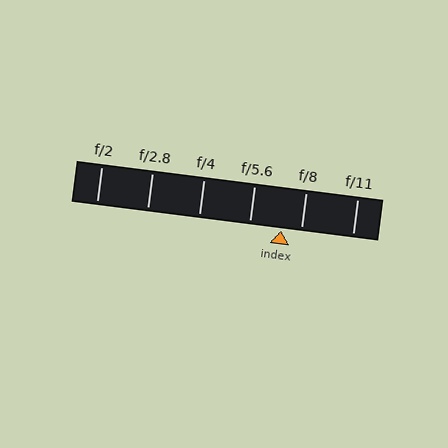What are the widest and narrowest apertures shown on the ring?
The widest aperture shown is f/2 and the narrowest is f/11.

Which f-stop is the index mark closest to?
The index mark is closest to f/8.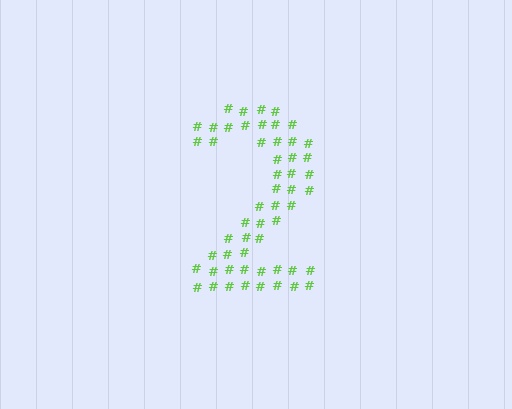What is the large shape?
The large shape is the digit 2.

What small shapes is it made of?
It is made of small hash symbols.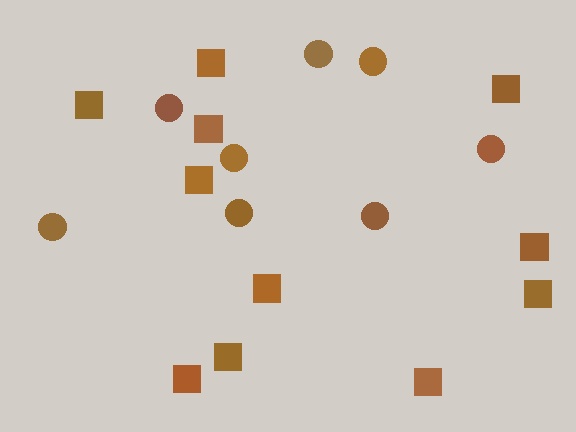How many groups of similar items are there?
There are 2 groups: one group of squares (11) and one group of circles (8).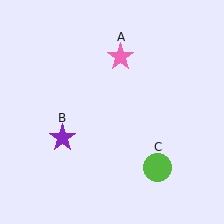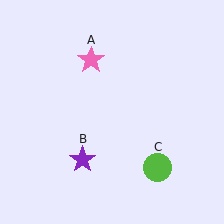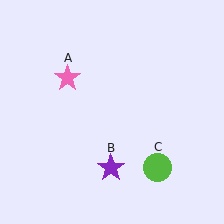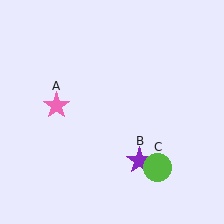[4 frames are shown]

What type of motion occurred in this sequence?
The pink star (object A), purple star (object B) rotated counterclockwise around the center of the scene.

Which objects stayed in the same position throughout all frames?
Lime circle (object C) remained stationary.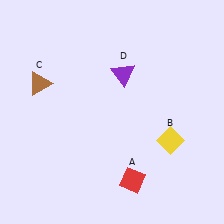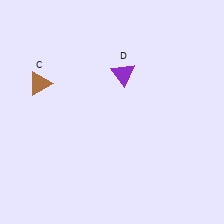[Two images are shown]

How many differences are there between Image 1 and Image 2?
There are 2 differences between the two images.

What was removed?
The yellow diamond (B), the red diamond (A) were removed in Image 2.